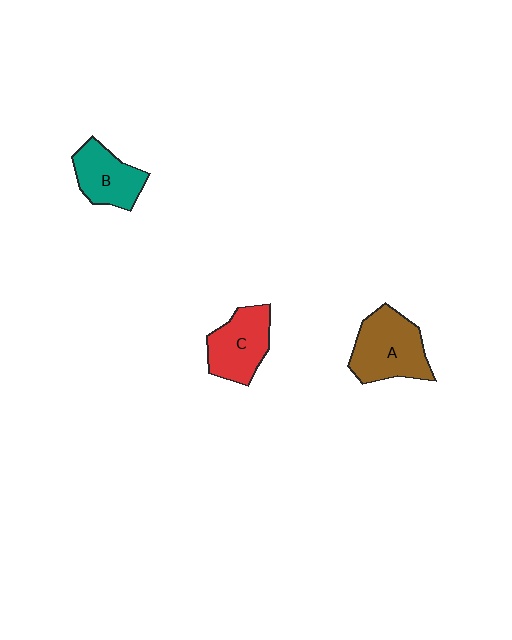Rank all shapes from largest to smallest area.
From largest to smallest: A (brown), C (red), B (teal).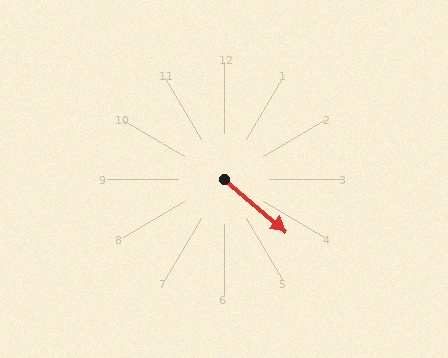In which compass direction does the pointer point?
Southeast.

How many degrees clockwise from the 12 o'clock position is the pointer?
Approximately 130 degrees.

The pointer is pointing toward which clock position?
Roughly 4 o'clock.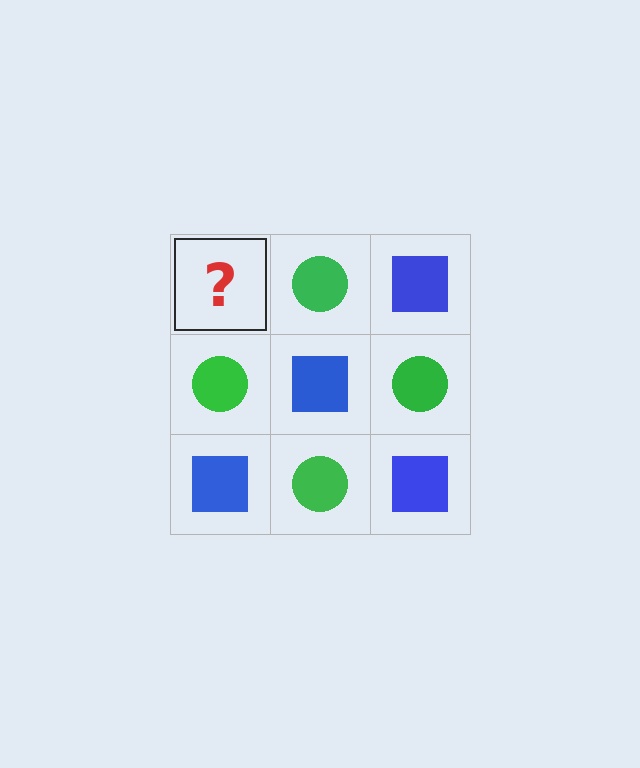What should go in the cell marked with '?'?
The missing cell should contain a blue square.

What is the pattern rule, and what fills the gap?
The rule is that it alternates blue square and green circle in a checkerboard pattern. The gap should be filled with a blue square.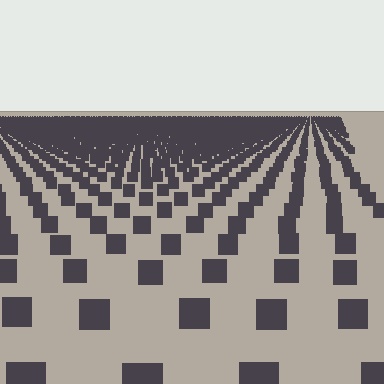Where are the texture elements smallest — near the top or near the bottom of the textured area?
Near the top.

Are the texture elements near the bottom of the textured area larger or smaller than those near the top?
Larger. Near the bottom, elements are closer to the viewer and appear at a bigger on-screen size.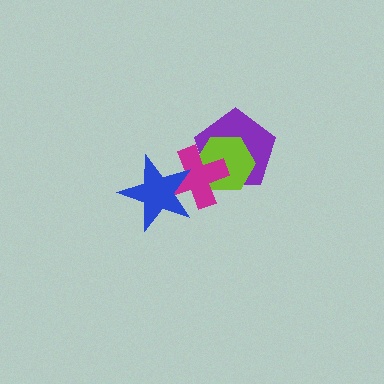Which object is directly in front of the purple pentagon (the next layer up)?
The lime hexagon is directly in front of the purple pentagon.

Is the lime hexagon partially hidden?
Yes, it is partially covered by another shape.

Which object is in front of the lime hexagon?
The magenta cross is in front of the lime hexagon.